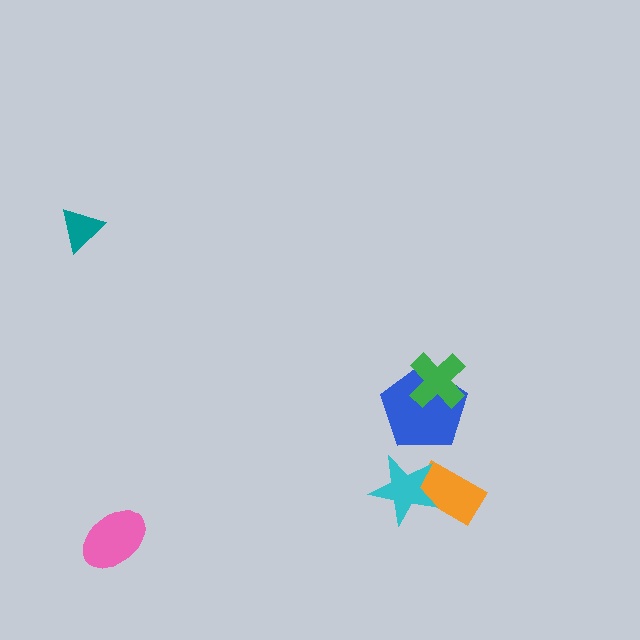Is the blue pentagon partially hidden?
Yes, it is partially covered by another shape.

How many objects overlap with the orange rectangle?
1 object overlaps with the orange rectangle.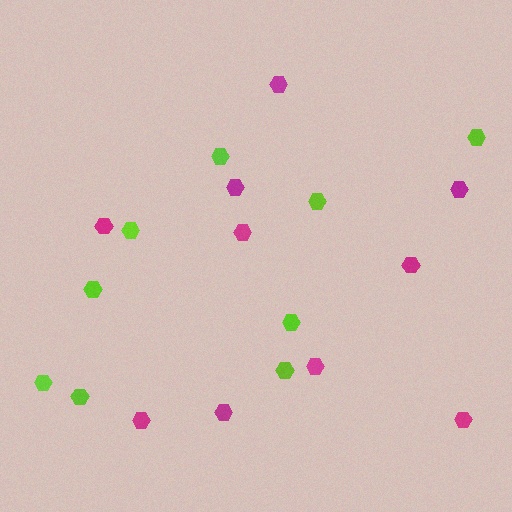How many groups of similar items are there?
There are 2 groups: one group of magenta hexagons (10) and one group of lime hexagons (9).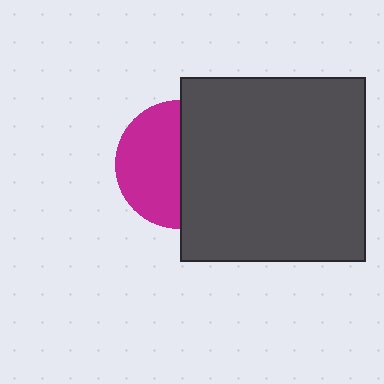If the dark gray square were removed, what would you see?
You would see the complete magenta circle.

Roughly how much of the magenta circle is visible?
About half of it is visible (roughly 50%).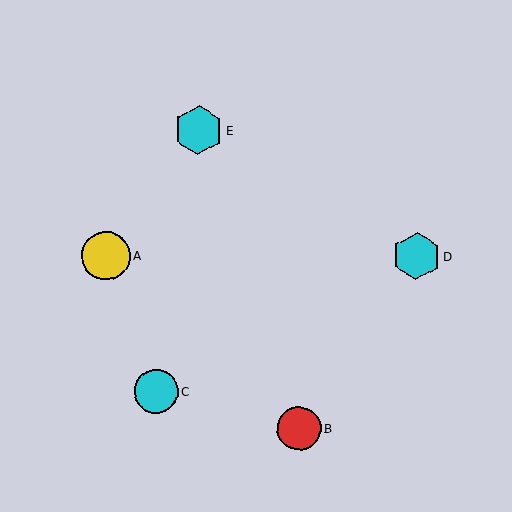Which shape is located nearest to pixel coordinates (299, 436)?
The red circle (labeled B) at (299, 428) is nearest to that location.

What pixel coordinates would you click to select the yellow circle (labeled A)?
Click at (106, 256) to select the yellow circle A.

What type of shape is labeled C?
Shape C is a cyan circle.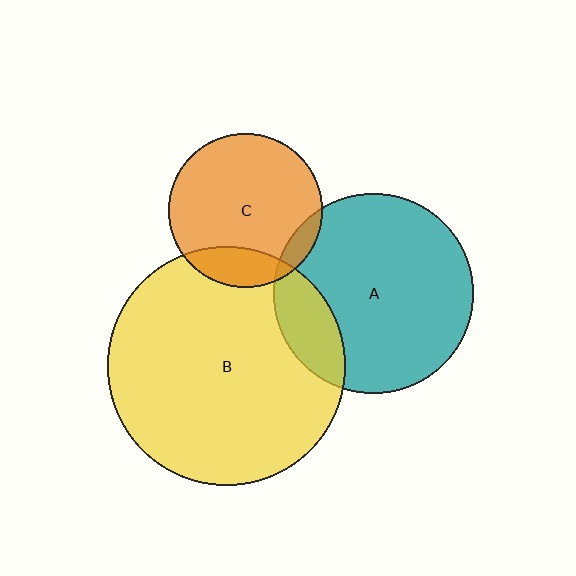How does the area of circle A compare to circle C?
Approximately 1.7 times.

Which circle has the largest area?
Circle B (yellow).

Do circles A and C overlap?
Yes.